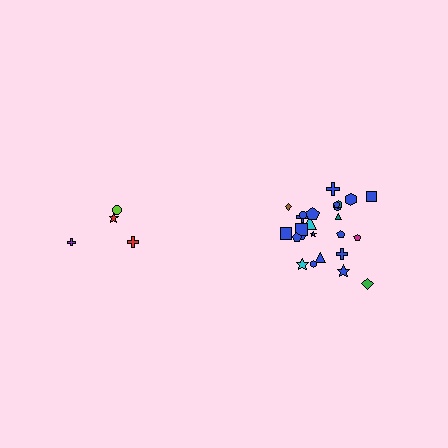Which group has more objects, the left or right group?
The right group.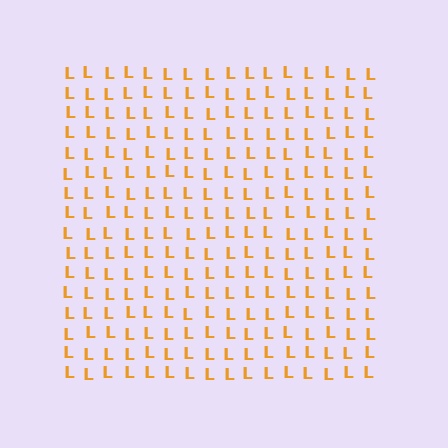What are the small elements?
The small elements are letter L's.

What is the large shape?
The large shape is a square.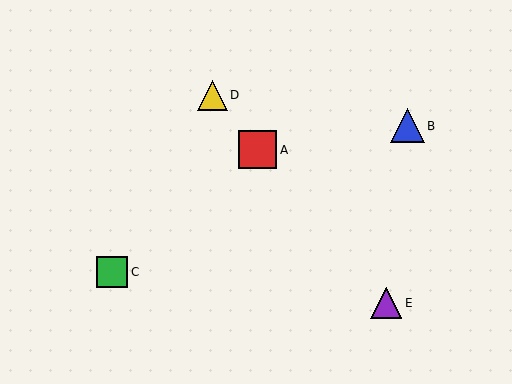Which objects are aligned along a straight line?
Objects A, D, E are aligned along a straight line.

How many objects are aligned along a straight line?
3 objects (A, D, E) are aligned along a straight line.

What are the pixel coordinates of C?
Object C is at (112, 272).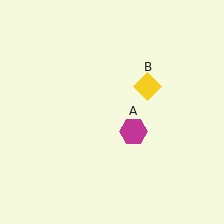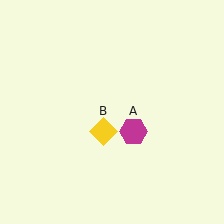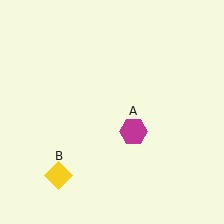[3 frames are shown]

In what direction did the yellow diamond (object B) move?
The yellow diamond (object B) moved down and to the left.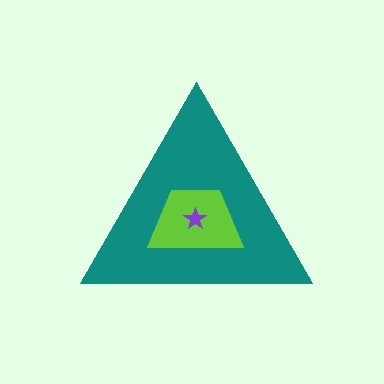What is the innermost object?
The purple star.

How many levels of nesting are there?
3.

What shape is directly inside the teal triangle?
The lime trapezoid.